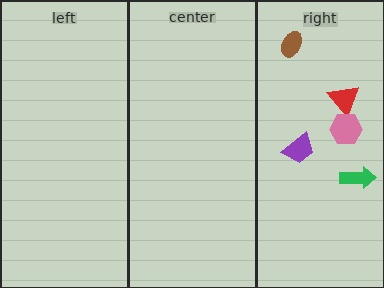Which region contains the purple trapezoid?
The right region.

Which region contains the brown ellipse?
The right region.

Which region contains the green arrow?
The right region.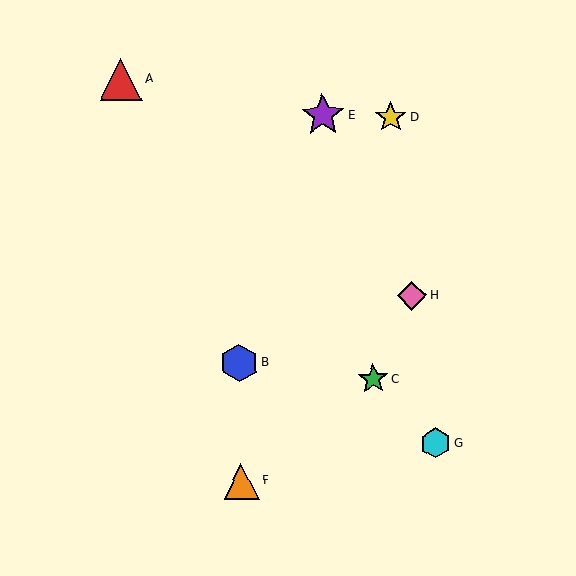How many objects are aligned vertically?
2 objects (B, F) are aligned vertically.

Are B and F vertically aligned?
Yes, both are at x≈239.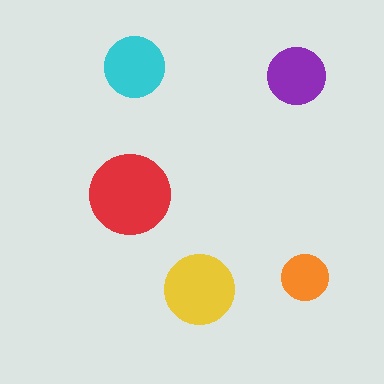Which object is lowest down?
The yellow circle is bottommost.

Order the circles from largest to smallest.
the red one, the yellow one, the cyan one, the purple one, the orange one.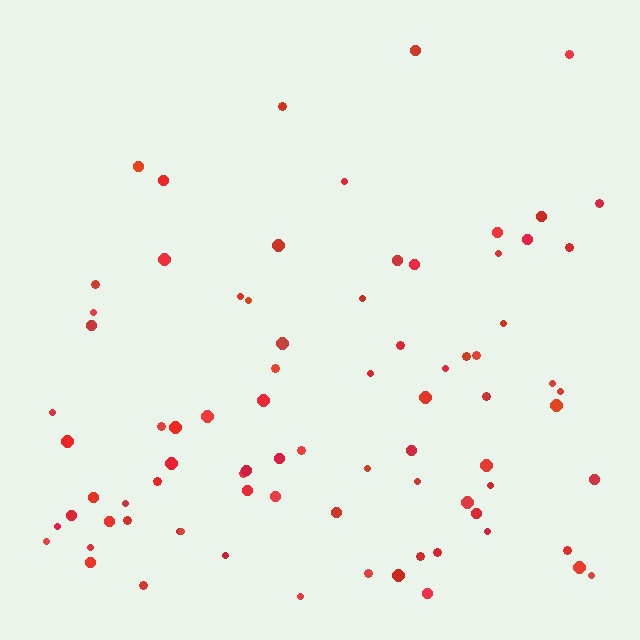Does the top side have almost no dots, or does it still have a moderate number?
Still a moderate number, just noticeably fewer than the bottom.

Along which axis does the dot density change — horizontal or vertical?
Vertical.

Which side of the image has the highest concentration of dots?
The bottom.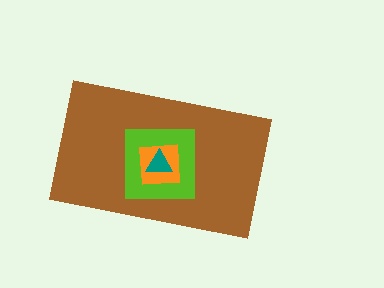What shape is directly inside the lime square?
The orange square.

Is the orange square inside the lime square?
Yes.